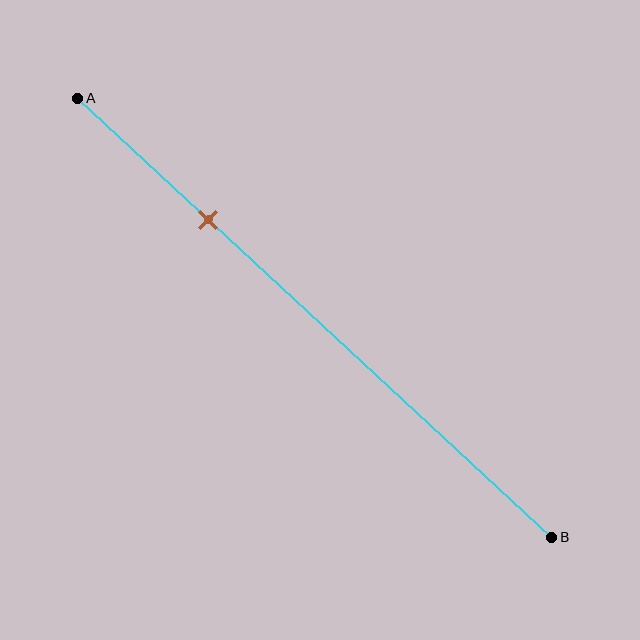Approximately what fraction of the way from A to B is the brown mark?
The brown mark is approximately 30% of the way from A to B.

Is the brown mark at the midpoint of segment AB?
No, the mark is at about 30% from A, not at the 50% midpoint.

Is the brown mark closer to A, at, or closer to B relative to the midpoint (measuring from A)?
The brown mark is closer to point A than the midpoint of segment AB.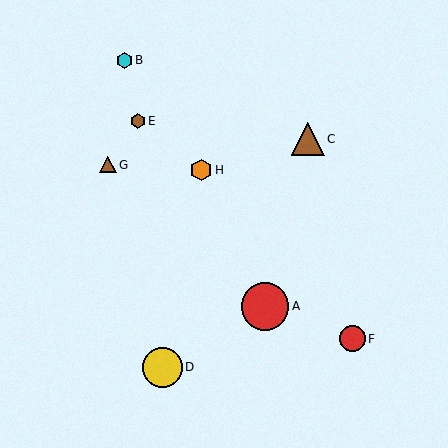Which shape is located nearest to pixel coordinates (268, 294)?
The red circle (labeled A) at (265, 306) is nearest to that location.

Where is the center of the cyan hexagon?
The center of the cyan hexagon is at (124, 60).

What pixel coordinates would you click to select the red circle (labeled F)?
Click at (353, 339) to select the red circle F.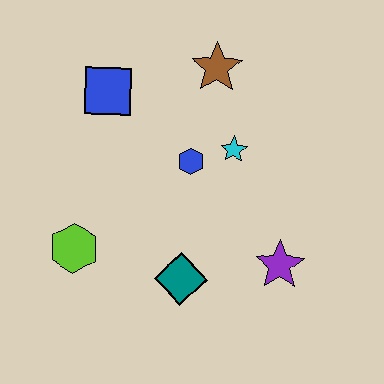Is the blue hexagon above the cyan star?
No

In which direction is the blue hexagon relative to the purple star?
The blue hexagon is above the purple star.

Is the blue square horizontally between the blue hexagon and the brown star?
No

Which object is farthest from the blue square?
The purple star is farthest from the blue square.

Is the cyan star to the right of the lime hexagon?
Yes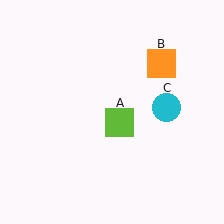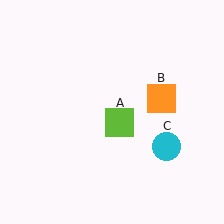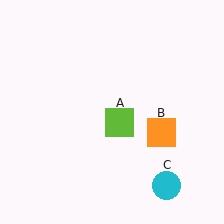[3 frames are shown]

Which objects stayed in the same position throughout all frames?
Lime square (object A) remained stationary.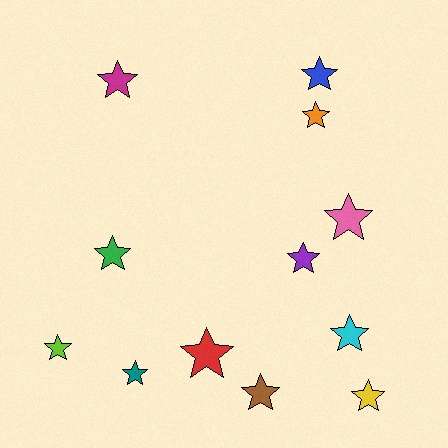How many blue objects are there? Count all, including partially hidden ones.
There is 1 blue object.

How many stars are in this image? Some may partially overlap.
There are 12 stars.